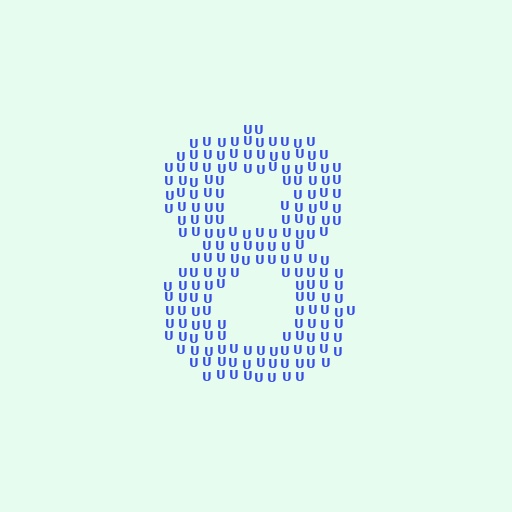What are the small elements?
The small elements are letter U's.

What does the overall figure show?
The overall figure shows the digit 8.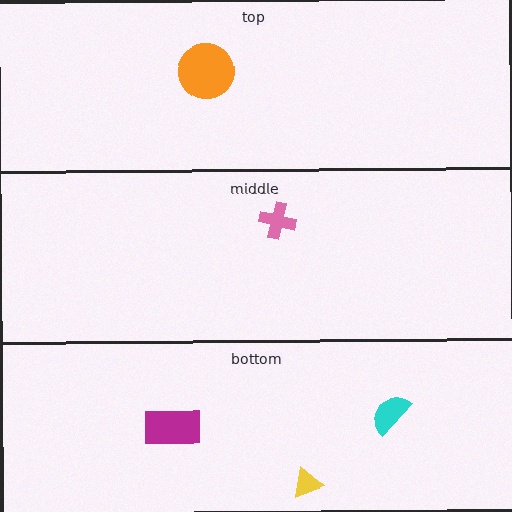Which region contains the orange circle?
The top region.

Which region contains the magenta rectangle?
The bottom region.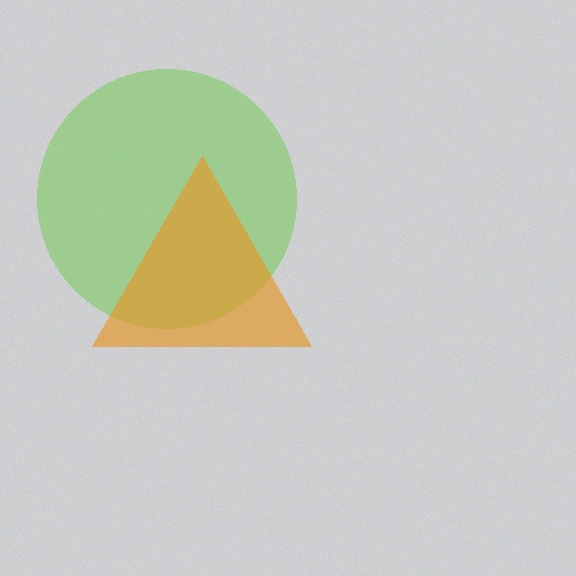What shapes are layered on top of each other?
The layered shapes are: a lime circle, an orange triangle.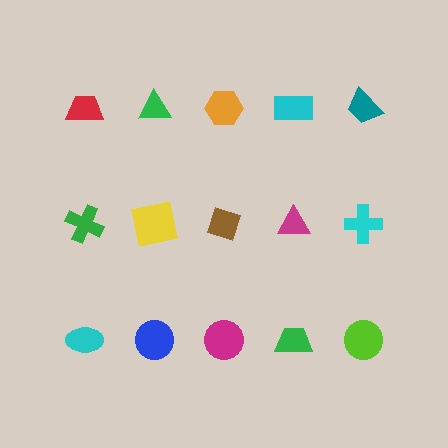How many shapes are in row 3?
5 shapes.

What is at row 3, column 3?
A magenta circle.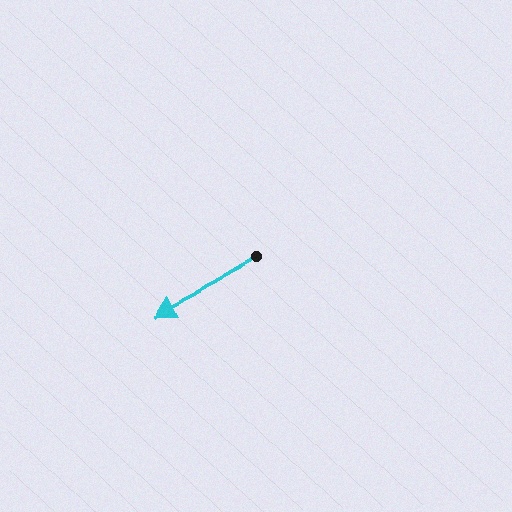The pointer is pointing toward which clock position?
Roughly 8 o'clock.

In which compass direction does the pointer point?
Southwest.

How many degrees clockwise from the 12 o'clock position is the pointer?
Approximately 241 degrees.